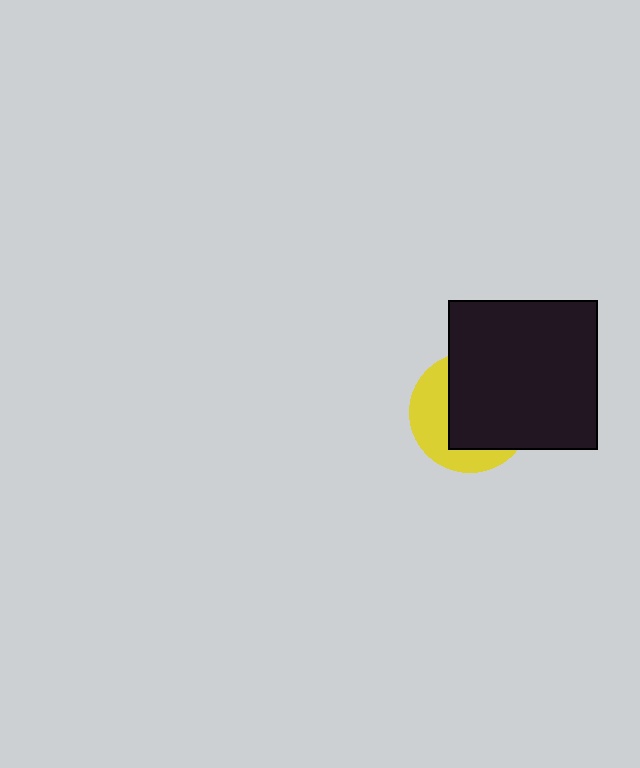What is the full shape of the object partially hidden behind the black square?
The partially hidden object is a yellow circle.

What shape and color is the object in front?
The object in front is a black square.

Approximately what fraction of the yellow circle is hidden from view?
Roughly 62% of the yellow circle is hidden behind the black square.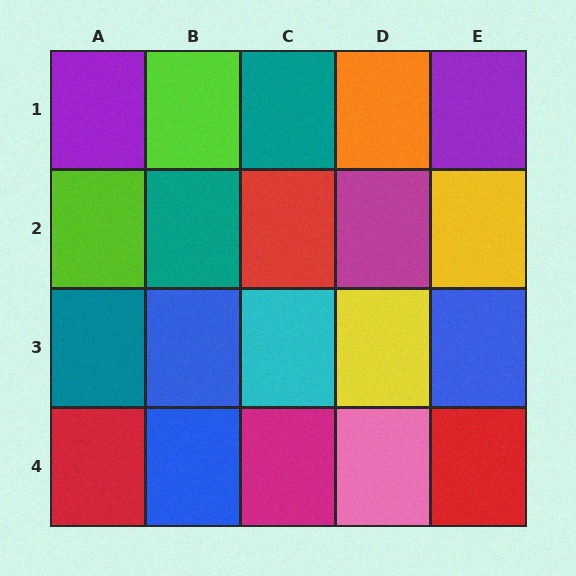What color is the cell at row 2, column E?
Yellow.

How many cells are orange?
1 cell is orange.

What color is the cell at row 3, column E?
Blue.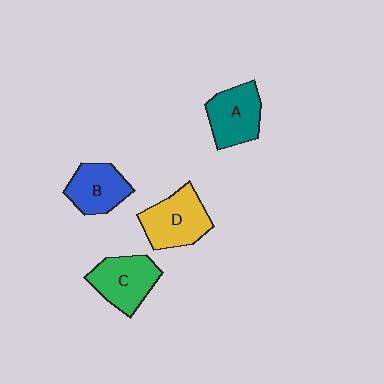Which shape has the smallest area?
Shape B (blue).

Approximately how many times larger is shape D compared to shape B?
Approximately 1.2 times.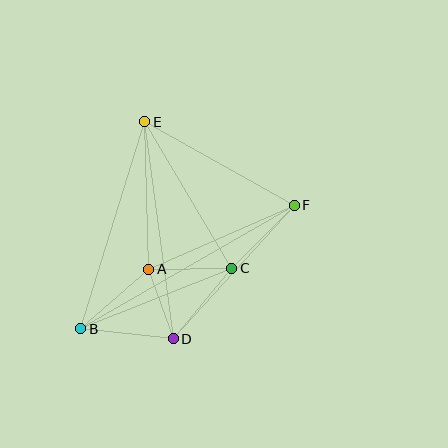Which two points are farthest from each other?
Points B and F are farthest from each other.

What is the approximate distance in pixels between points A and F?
The distance between A and F is approximately 159 pixels.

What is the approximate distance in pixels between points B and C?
The distance between B and C is approximately 163 pixels.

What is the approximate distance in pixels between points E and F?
The distance between E and F is approximately 171 pixels.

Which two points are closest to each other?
Points A and D are closest to each other.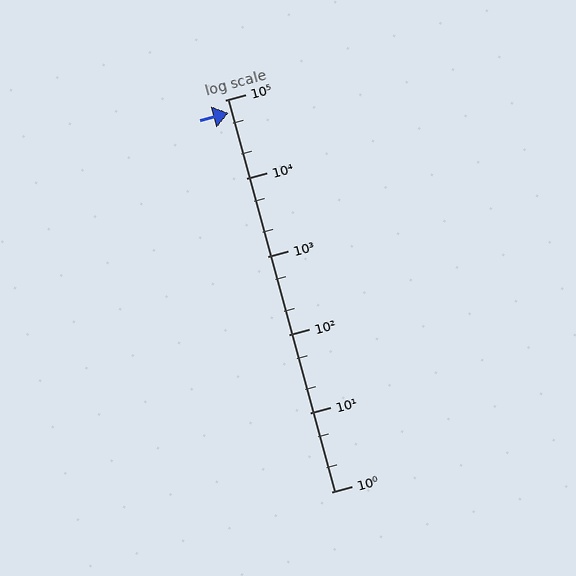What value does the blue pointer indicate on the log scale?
The pointer indicates approximately 69000.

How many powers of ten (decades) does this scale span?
The scale spans 5 decades, from 1 to 100000.